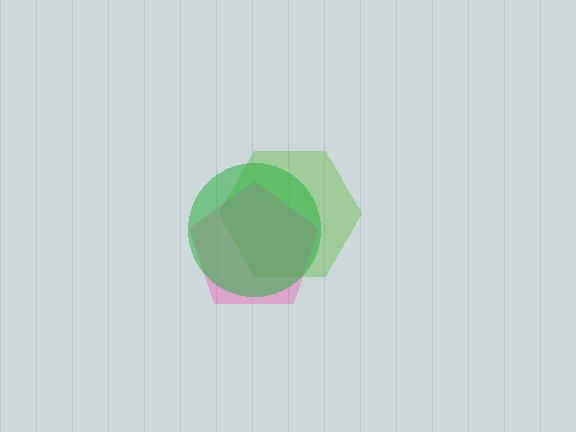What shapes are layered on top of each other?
The layered shapes are: a lime hexagon, a pink pentagon, a green circle.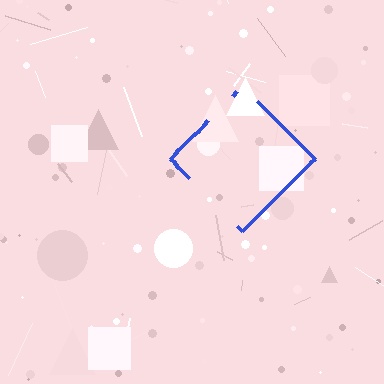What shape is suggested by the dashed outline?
The dashed outline suggests a diamond.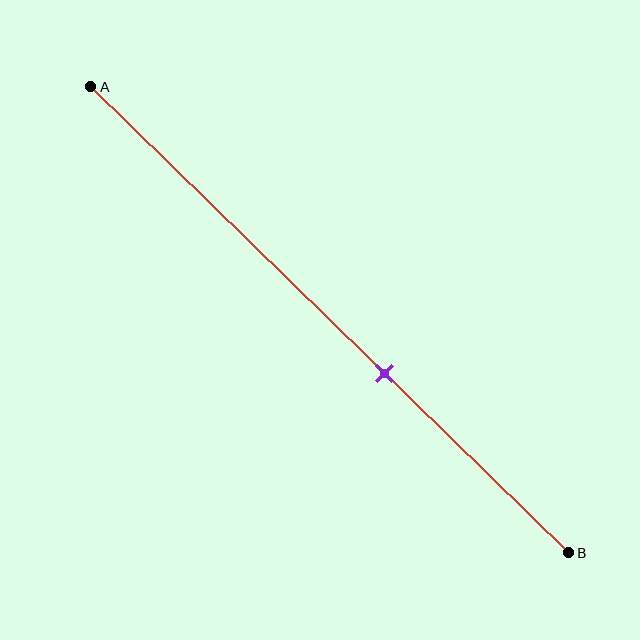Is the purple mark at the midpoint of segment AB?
No, the mark is at about 60% from A, not at the 50% midpoint.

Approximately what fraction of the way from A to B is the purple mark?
The purple mark is approximately 60% of the way from A to B.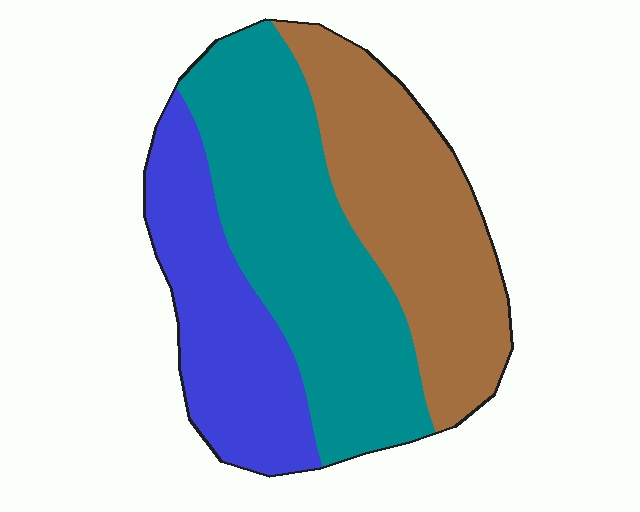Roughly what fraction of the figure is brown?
Brown covers about 35% of the figure.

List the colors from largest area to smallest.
From largest to smallest: teal, brown, blue.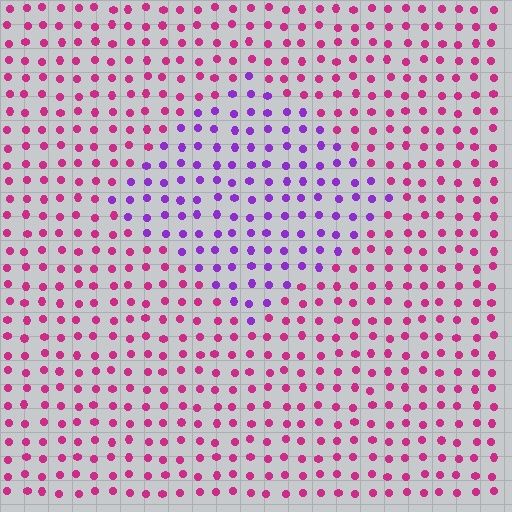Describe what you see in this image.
The image is filled with small magenta elements in a uniform arrangement. A diamond-shaped region is visible where the elements are tinted to a slightly different hue, forming a subtle color boundary.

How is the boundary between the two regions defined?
The boundary is defined purely by a slight shift in hue (about 49 degrees). Spacing, size, and orientation are identical on both sides.